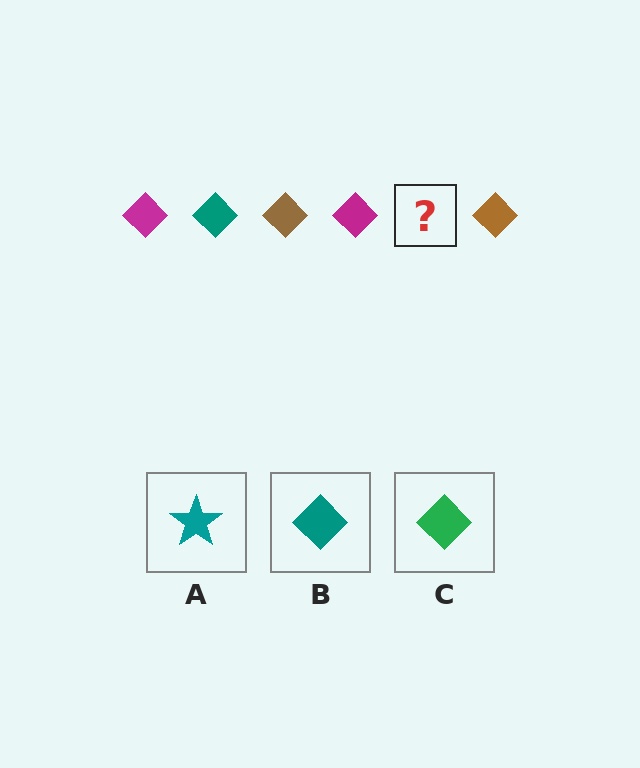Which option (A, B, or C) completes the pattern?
B.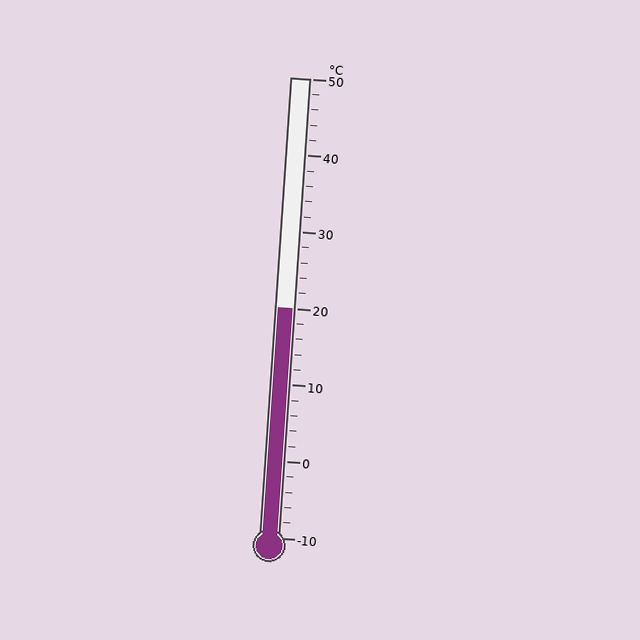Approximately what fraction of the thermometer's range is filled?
The thermometer is filled to approximately 50% of its range.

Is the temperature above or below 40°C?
The temperature is below 40°C.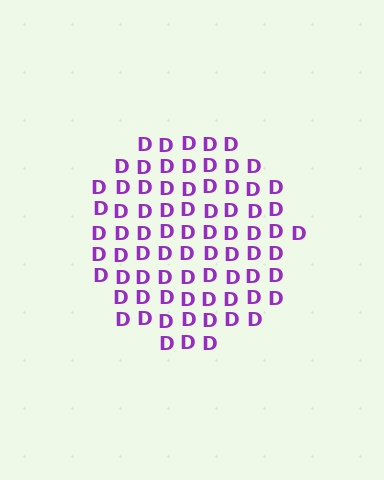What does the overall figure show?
The overall figure shows a circle.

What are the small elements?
The small elements are letter D's.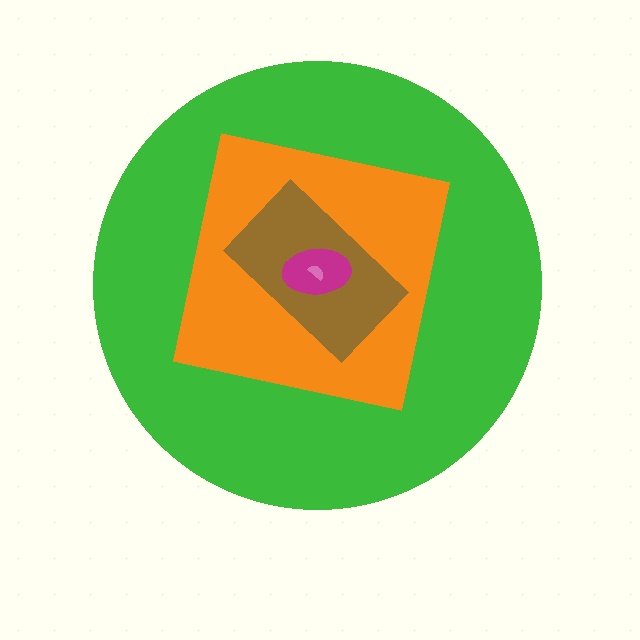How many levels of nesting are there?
5.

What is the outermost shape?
The green circle.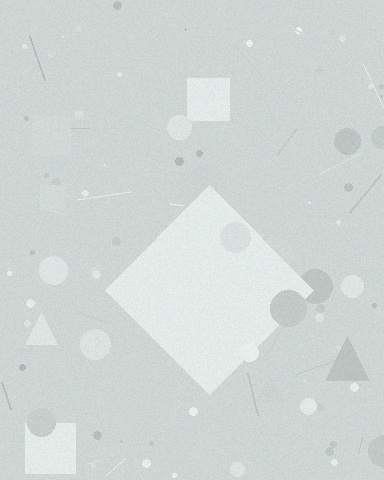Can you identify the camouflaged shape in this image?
The camouflaged shape is a diamond.